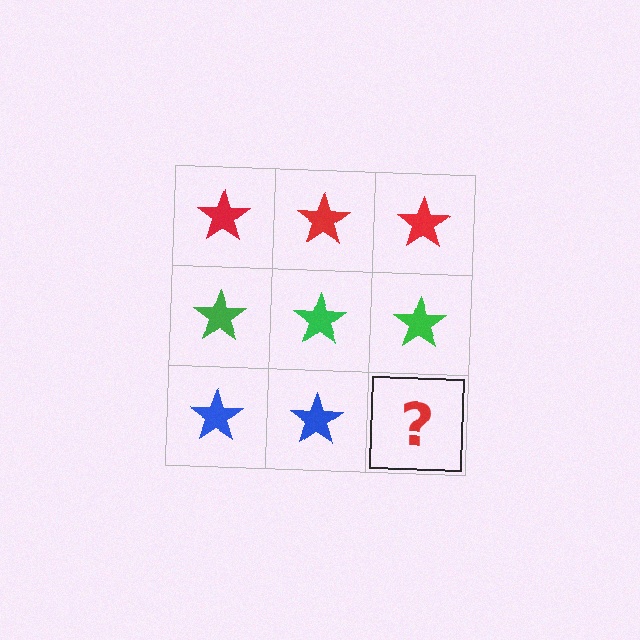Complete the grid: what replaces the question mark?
The question mark should be replaced with a blue star.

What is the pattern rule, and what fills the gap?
The rule is that each row has a consistent color. The gap should be filled with a blue star.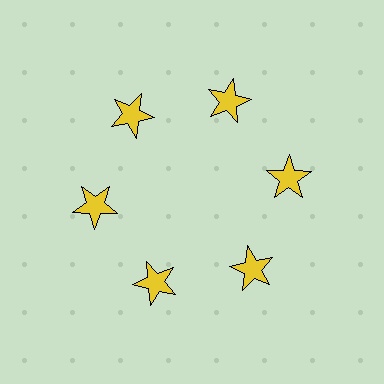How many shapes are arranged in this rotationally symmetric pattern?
There are 6 shapes, arranged in 6 groups of 1.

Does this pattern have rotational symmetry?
Yes, this pattern has 6-fold rotational symmetry. It looks the same after rotating 60 degrees around the center.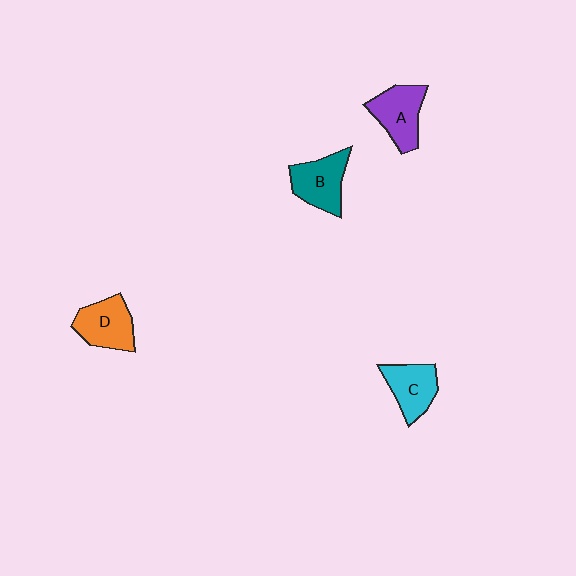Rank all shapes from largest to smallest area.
From largest to smallest: A (purple), B (teal), D (orange), C (cyan).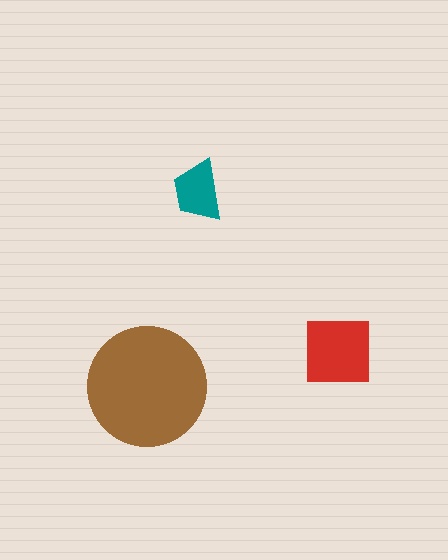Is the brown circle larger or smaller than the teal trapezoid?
Larger.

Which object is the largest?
The brown circle.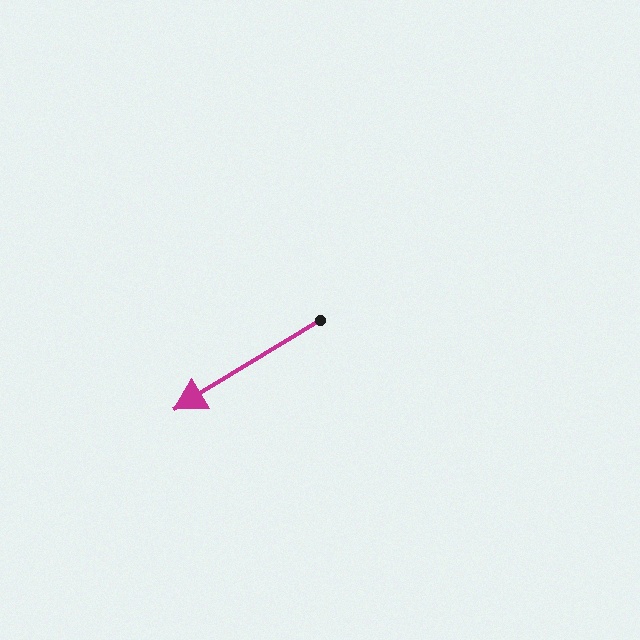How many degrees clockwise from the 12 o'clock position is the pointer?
Approximately 239 degrees.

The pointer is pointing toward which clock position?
Roughly 8 o'clock.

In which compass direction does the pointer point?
Southwest.